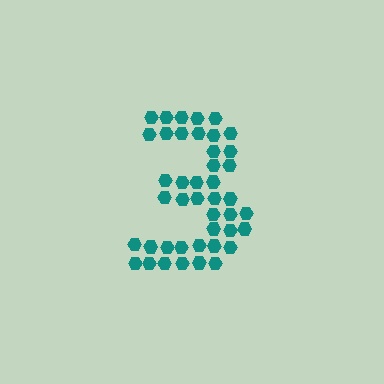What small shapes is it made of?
It is made of small hexagons.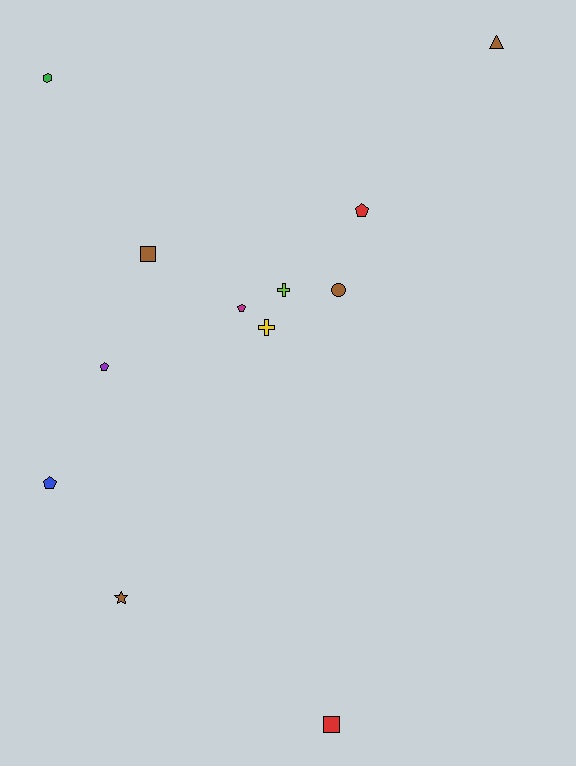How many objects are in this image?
There are 12 objects.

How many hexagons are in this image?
There is 1 hexagon.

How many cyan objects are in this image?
There are no cyan objects.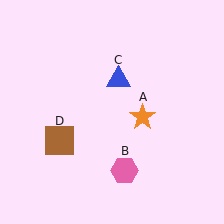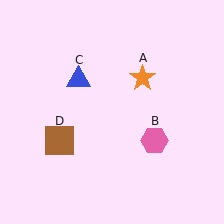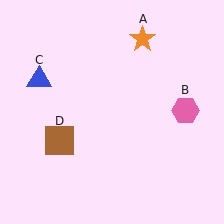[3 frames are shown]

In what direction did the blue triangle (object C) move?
The blue triangle (object C) moved left.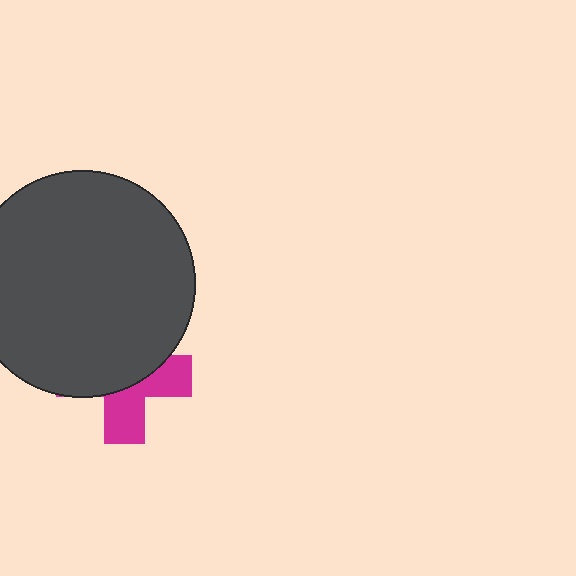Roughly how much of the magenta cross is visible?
A small part of it is visible (roughly 41%).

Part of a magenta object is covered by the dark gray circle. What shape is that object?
It is a cross.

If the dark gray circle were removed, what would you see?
You would see the complete magenta cross.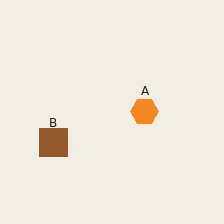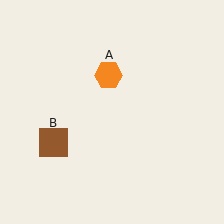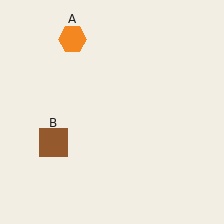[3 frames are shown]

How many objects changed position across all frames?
1 object changed position: orange hexagon (object A).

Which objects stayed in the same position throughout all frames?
Brown square (object B) remained stationary.